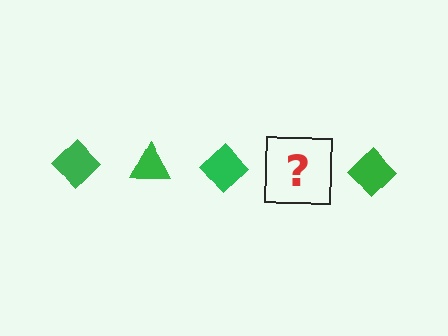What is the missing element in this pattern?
The missing element is a green triangle.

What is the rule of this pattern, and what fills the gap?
The rule is that the pattern cycles through diamond, triangle shapes in green. The gap should be filled with a green triangle.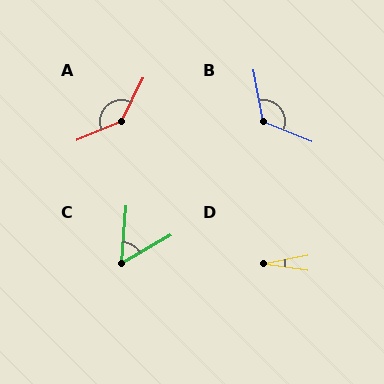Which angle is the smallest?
D, at approximately 20 degrees.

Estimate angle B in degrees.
Approximately 123 degrees.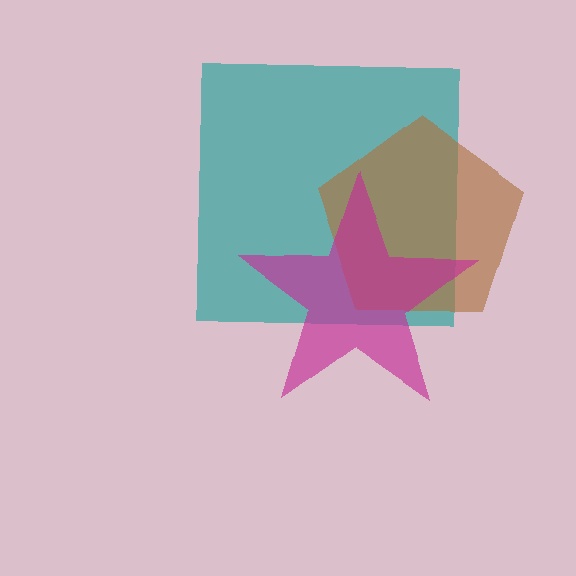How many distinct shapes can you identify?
There are 3 distinct shapes: a teal square, a brown pentagon, a magenta star.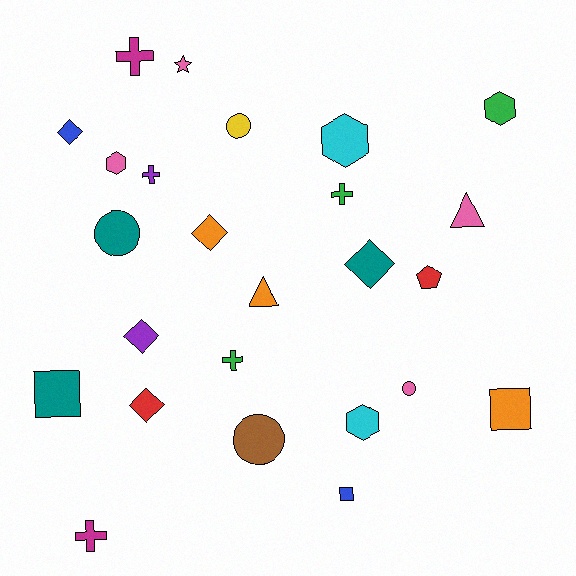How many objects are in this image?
There are 25 objects.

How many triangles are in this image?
There are 2 triangles.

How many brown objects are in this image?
There is 1 brown object.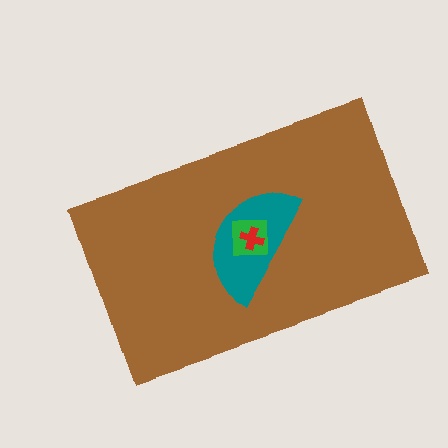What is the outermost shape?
The brown rectangle.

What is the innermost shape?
The red cross.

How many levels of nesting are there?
4.